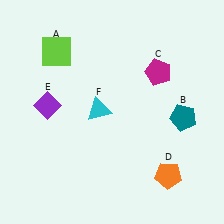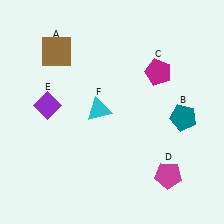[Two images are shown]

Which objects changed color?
A changed from lime to brown. D changed from orange to magenta.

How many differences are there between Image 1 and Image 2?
There are 2 differences between the two images.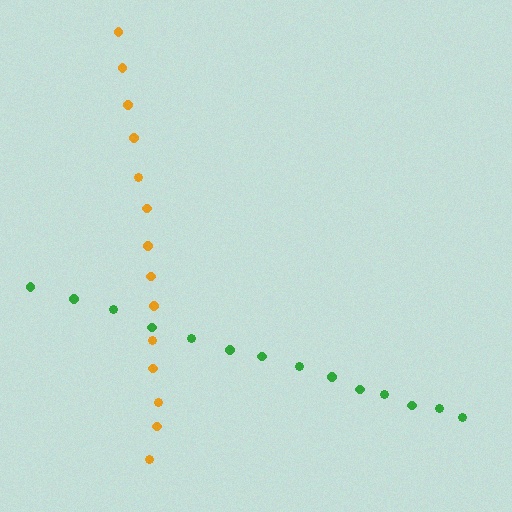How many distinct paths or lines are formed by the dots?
There are 2 distinct paths.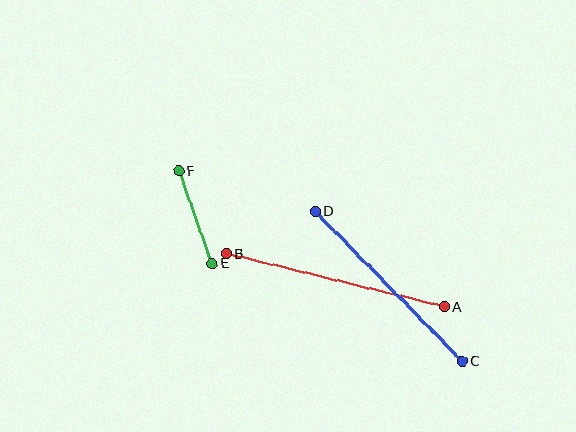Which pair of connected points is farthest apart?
Points A and B are farthest apart.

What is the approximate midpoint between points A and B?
The midpoint is at approximately (335, 280) pixels.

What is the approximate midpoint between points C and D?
The midpoint is at approximately (389, 287) pixels.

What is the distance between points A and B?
The distance is approximately 224 pixels.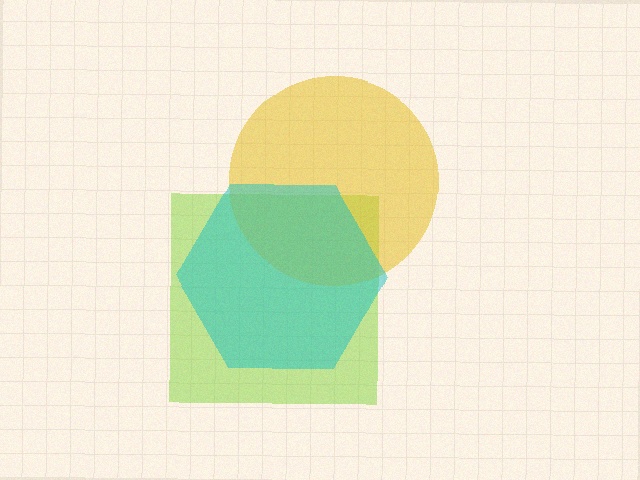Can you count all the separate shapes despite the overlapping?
Yes, there are 3 separate shapes.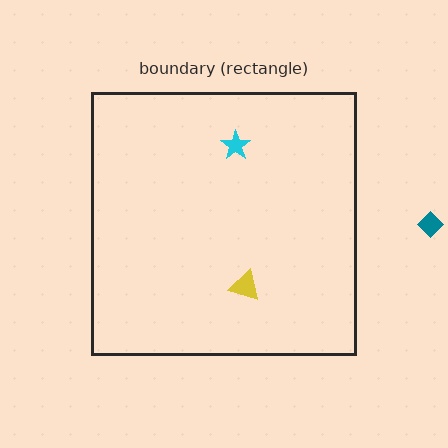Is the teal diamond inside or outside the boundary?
Outside.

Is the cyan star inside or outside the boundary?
Inside.